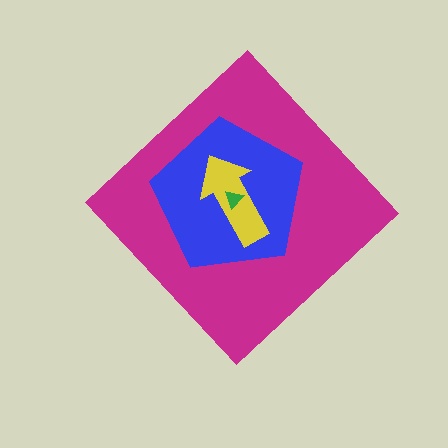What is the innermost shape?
The green triangle.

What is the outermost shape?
The magenta diamond.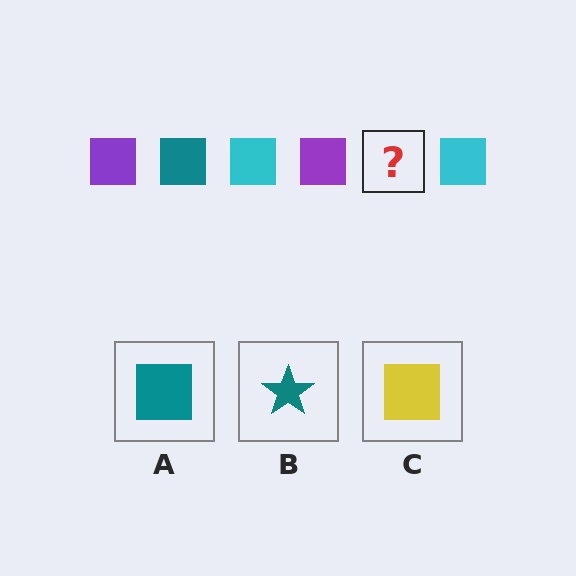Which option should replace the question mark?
Option A.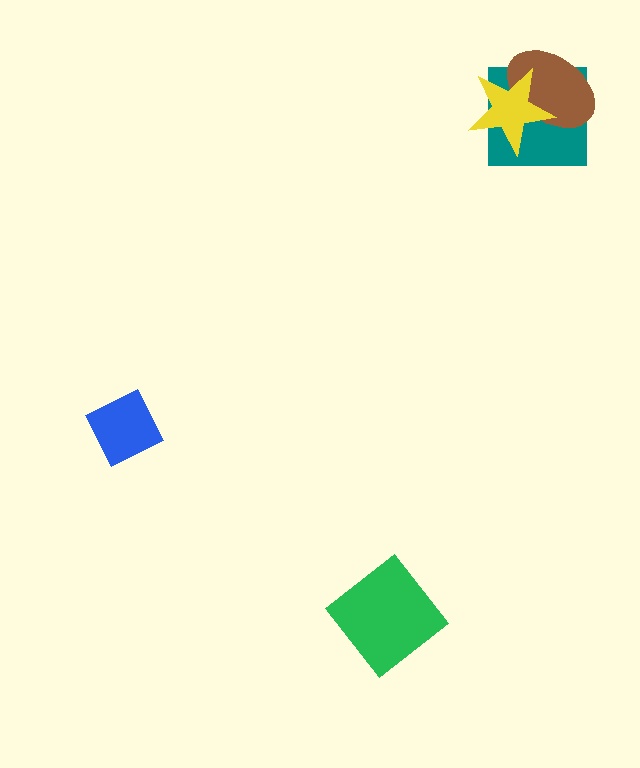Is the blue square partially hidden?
No, no other shape covers it.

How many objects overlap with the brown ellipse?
2 objects overlap with the brown ellipse.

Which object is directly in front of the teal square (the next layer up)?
The brown ellipse is directly in front of the teal square.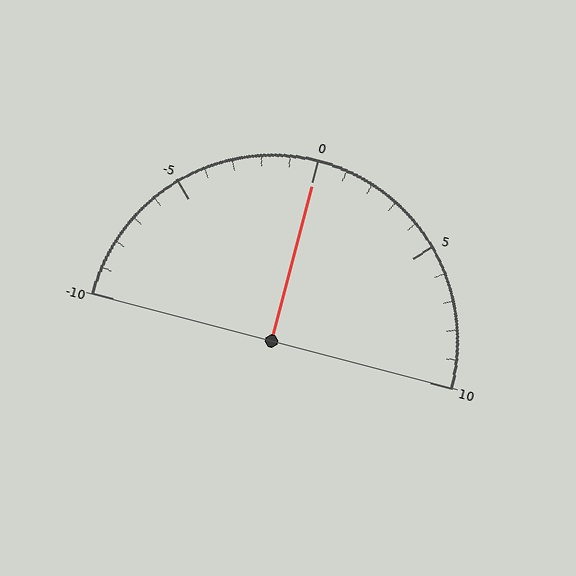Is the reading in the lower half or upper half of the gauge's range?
The reading is in the upper half of the range (-10 to 10).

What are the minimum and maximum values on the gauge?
The gauge ranges from -10 to 10.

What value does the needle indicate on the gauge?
The needle indicates approximately 0.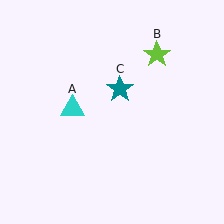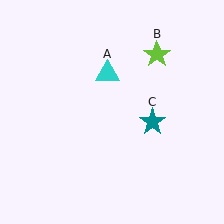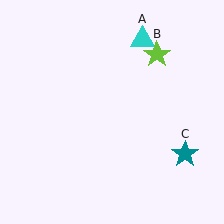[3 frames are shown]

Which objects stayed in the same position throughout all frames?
Lime star (object B) remained stationary.